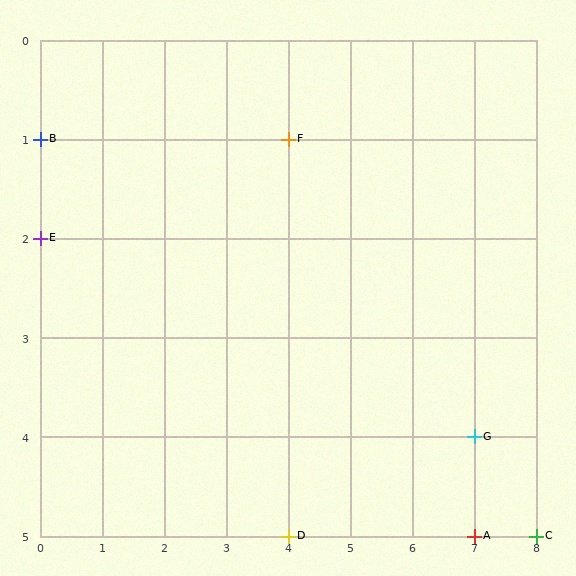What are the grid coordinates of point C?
Point C is at grid coordinates (8, 5).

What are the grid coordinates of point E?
Point E is at grid coordinates (0, 2).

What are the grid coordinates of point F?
Point F is at grid coordinates (4, 1).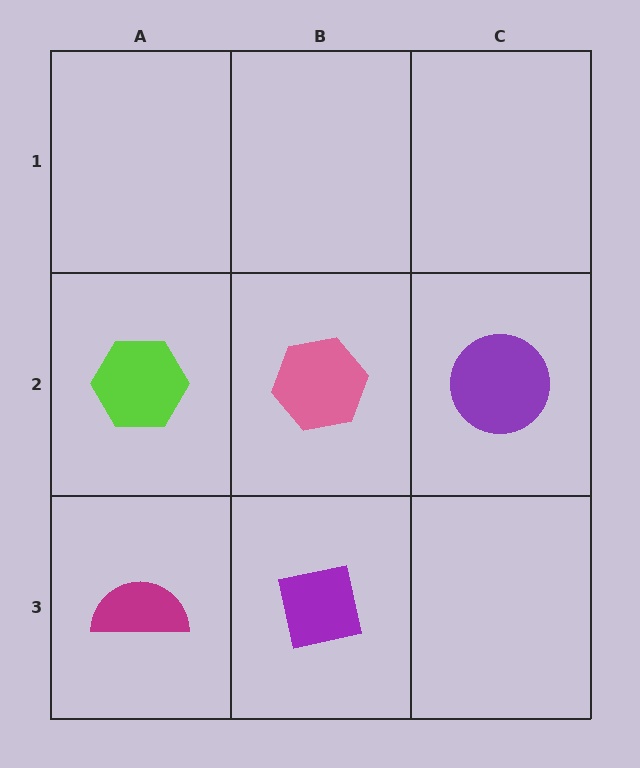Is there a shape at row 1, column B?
No, that cell is empty.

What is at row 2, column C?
A purple circle.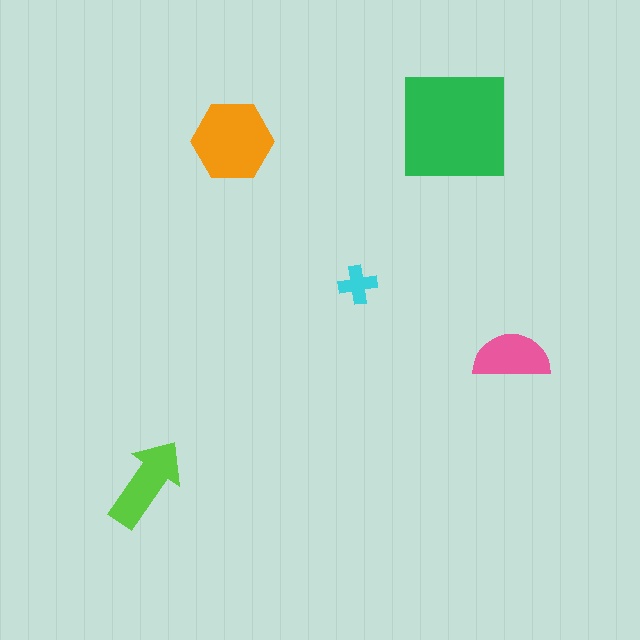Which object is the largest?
The green square.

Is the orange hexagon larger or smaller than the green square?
Smaller.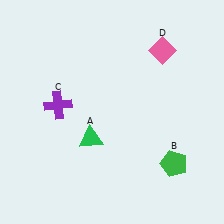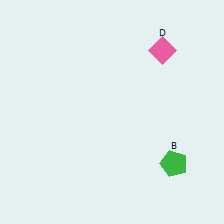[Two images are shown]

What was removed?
The green triangle (A), the purple cross (C) were removed in Image 2.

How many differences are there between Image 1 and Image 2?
There are 2 differences between the two images.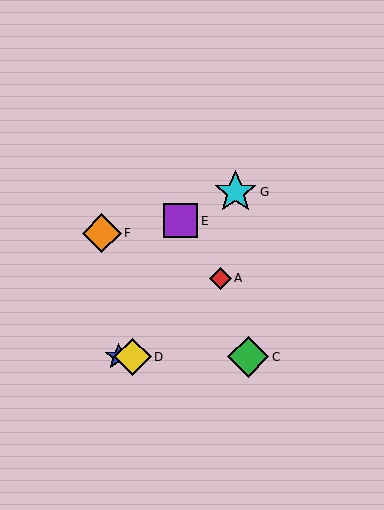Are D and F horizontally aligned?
No, D is at y≈357 and F is at y≈233.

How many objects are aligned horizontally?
3 objects (B, C, D) are aligned horizontally.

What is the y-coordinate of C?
Object C is at y≈357.